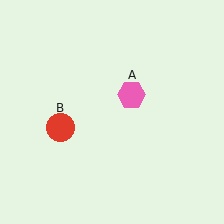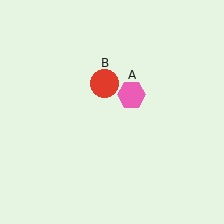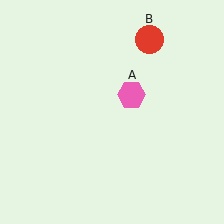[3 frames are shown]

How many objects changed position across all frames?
1 object changed position: red circle (object B).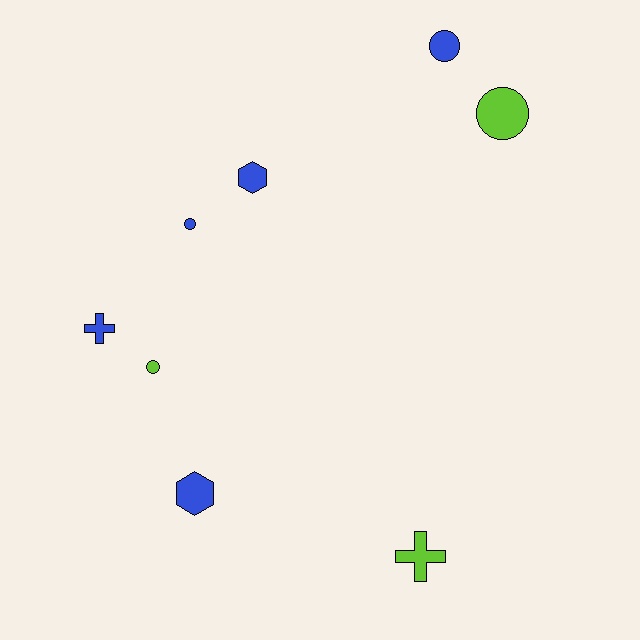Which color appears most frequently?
Blue, with 5 objects.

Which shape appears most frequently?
Circle, with 4 objects.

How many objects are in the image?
There are 8 objects.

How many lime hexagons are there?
There are no lime hexagons.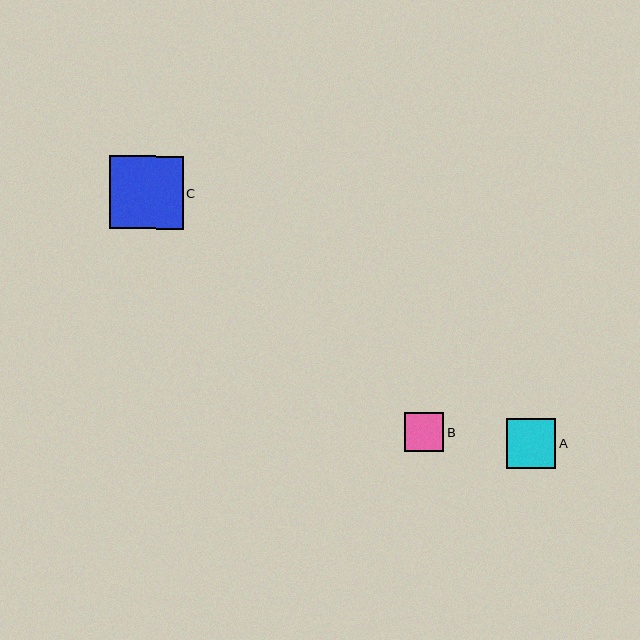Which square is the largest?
Square C is the largest with a size of approximately 73 pixels.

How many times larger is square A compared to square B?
Square A is approximately 1.3 times the size of square B.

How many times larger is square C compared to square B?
Square C is approximately 1.9 times the size of square B.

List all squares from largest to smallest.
From largest to smallest: C, A, B.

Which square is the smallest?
Square B is the smallest with a size of approximately 39 pixels.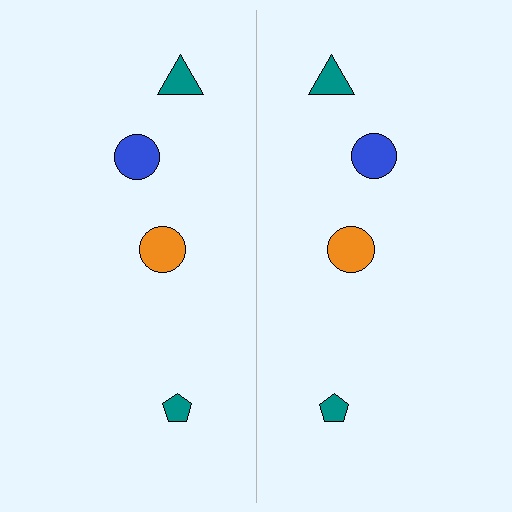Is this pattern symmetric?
Yes, this pattern has bilateral (reflection) symmetry.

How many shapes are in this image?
There are 8 shapes in this image.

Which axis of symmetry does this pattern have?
The pattern has a vertical axis of symmetry running through the center of the image.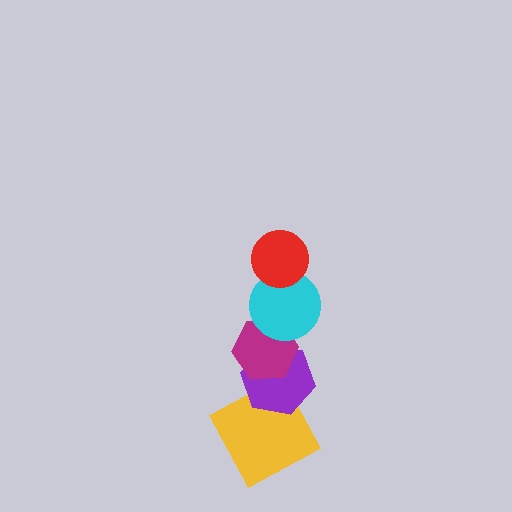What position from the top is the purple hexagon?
The purple hexagon is 4th from the top.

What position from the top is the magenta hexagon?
The magenta hexagon is 3rd from the top.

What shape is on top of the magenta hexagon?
The cyan circle is on top of the magenta hexagon.